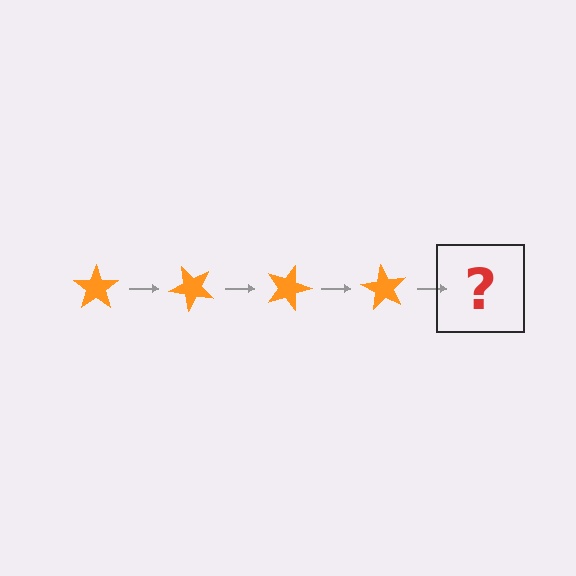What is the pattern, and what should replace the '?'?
The pattern is that the star rotates 45 degrees each step. The '?' should be an orange star rotated 180 degrees.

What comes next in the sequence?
The next element should be an orange star rotated 180 degrees.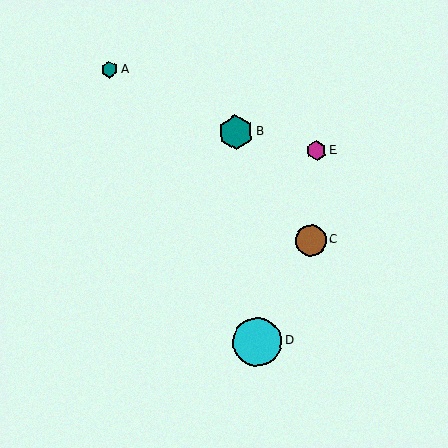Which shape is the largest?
The cyan circle (labeled D) is the largest.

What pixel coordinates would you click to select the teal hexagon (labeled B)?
Click at (236, 132) to select the teal hexagon B.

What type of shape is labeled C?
Shape C is a brown circle.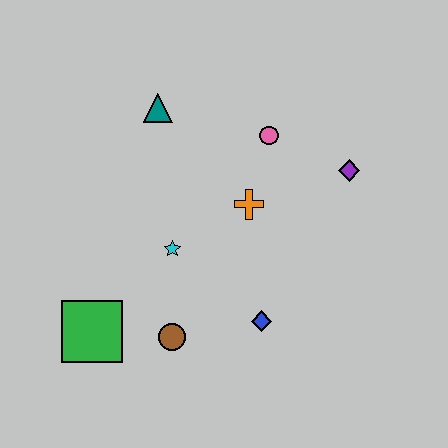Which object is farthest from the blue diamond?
The teal triangle is farthest from the blue diamond.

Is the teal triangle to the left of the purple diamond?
Yes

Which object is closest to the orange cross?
The pink circle is closest to the orange cross.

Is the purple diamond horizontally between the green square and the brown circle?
No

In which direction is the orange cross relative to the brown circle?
The orange cross is above the brown circle.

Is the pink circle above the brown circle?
Yes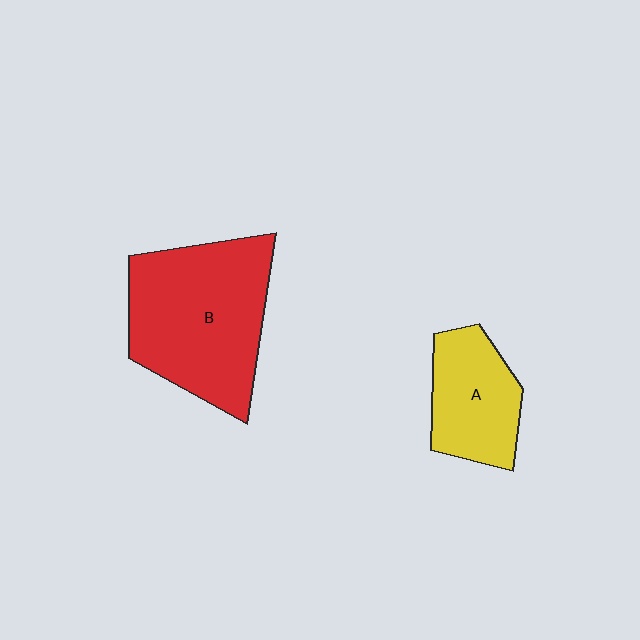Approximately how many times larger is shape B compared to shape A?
Approximately 1.9 times.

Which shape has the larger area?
Shape B (red).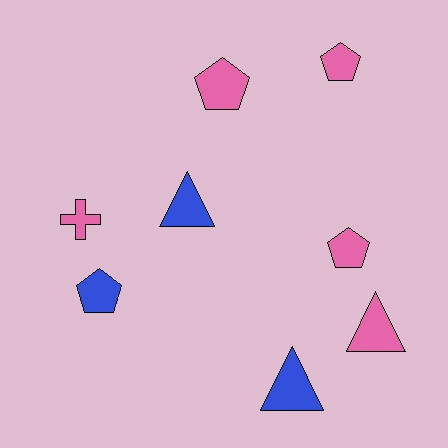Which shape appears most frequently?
Pentagon, with 4 objects.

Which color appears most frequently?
Pink, with 5 objects.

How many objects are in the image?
There are 8 objects.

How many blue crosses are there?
There are no blue crosses.